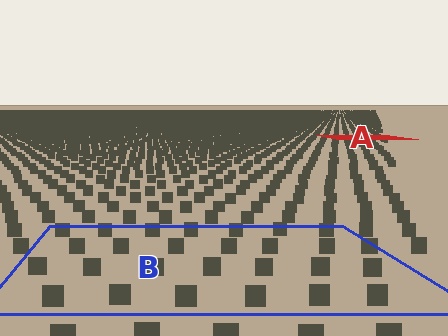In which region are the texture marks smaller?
The texture marks are smaller in region A, because it is farther away.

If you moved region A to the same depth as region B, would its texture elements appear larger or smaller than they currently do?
They would appear larger. At a closer depth, the same texture elements are projected at a bigger on-screen size.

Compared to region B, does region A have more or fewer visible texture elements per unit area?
Region A has more texture elements per unit area — they are packed more densely because it is farther away.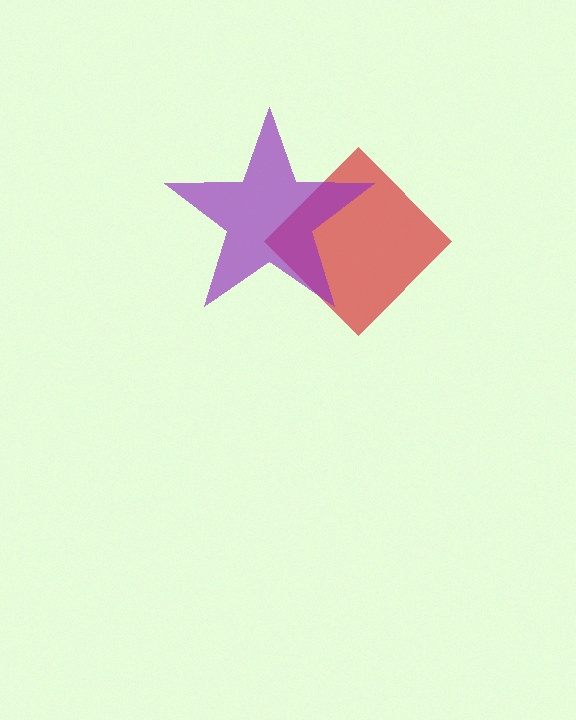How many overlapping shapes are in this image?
There are 2 overlapping shapes in the image.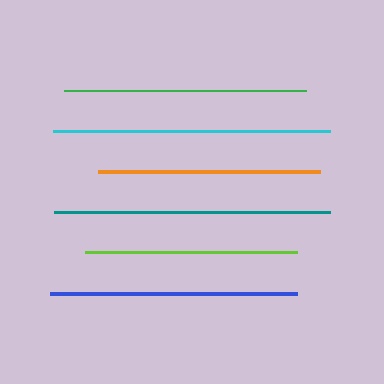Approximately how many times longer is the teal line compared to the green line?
The teal line is approximately 1.1 times the length of the green line.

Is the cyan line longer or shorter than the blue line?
The cyan line is longer than the blue line.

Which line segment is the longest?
The cyan line is the longest at approximately 276 pixels.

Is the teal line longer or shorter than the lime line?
The teal line is longer than the lime line.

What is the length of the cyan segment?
The cyan segment is approximately 276 pixels long.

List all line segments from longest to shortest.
From longest to shortest: cyan, teal, blue, green, orange, lime.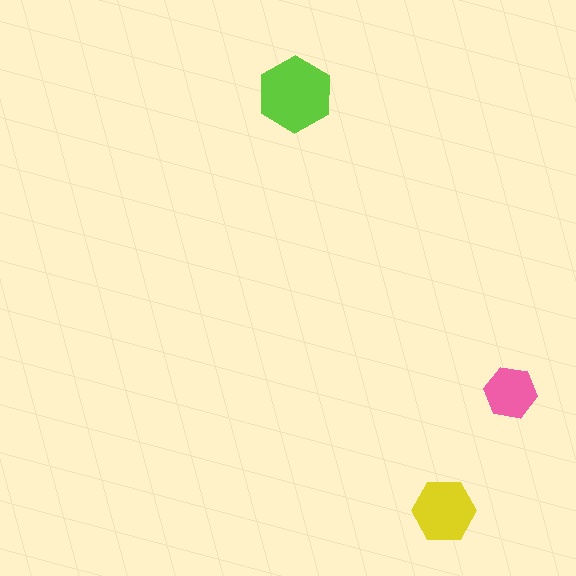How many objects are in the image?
There are 3 objects in the image.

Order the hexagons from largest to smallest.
the lime one, the yellow one, the pink one.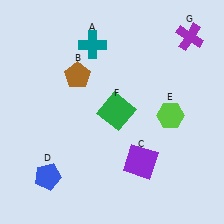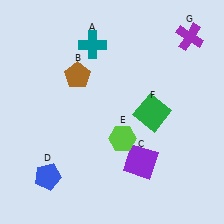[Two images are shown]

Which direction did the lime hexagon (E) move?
The lime hexagon (E) moved left.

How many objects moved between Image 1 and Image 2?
2 objects moved between the two images.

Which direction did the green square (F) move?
The green square (F) moved right.